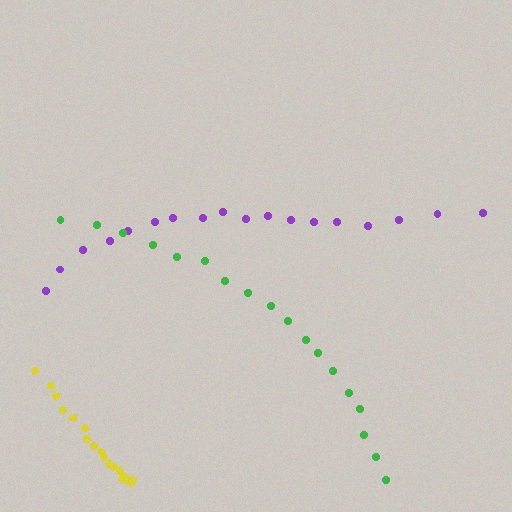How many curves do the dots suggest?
There are 3 distinct paths.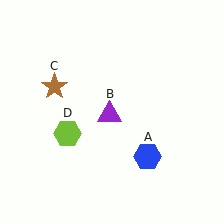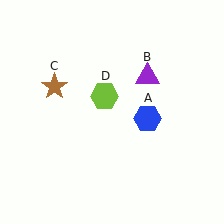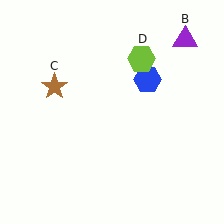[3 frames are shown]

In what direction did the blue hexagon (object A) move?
The blue hexagon (object A) moved up.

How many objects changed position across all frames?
3 objects changed position: blue hexagon (object A), purple triangle (object B), lime hexagon (object D).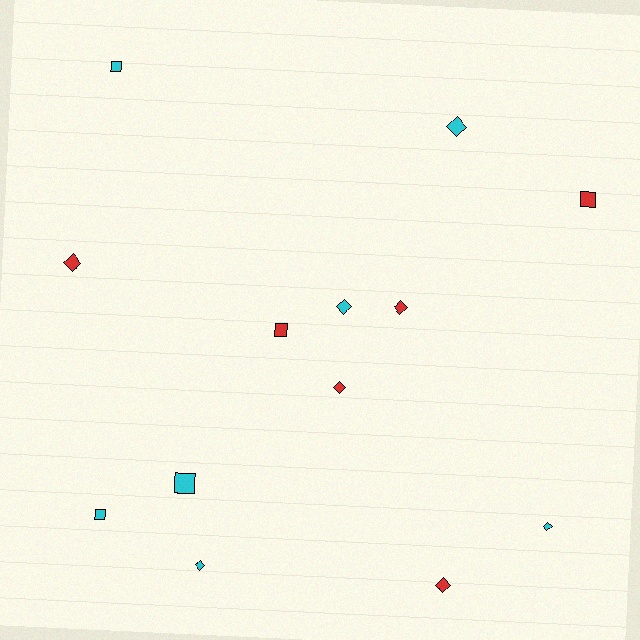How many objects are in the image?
There are 13 objects.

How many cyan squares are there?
There are 3 cyan squares.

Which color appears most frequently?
Cyan, with 7 objects.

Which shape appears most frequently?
Diamond, with 8 objects.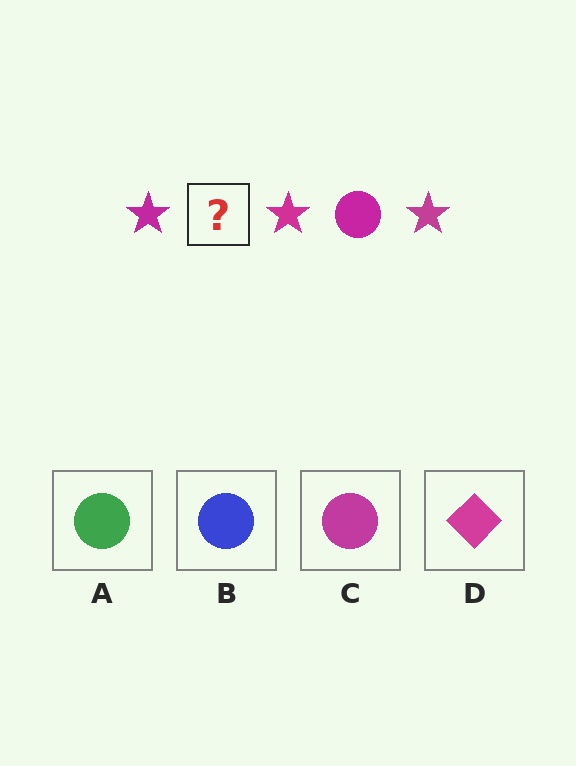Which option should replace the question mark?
Option C.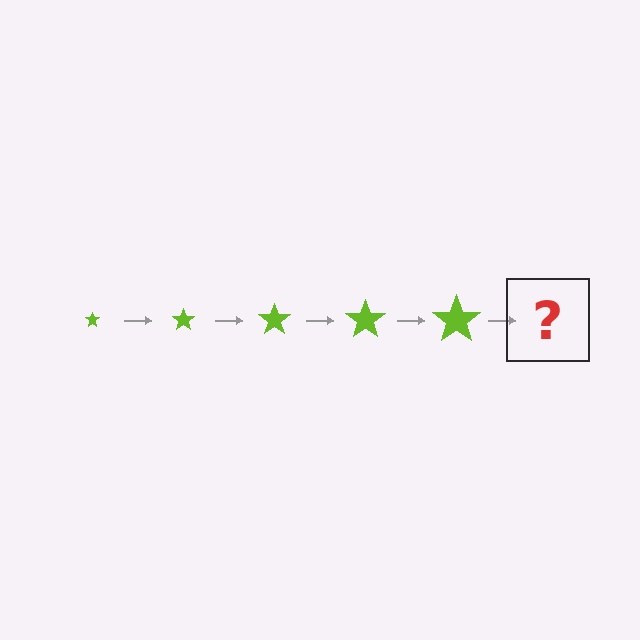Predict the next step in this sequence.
The next step is a lime star, larger than the previous one.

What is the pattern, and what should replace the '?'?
The pattern is that the star gets progressively larger each step. The '?' should be a lime star, larger than the previous one.